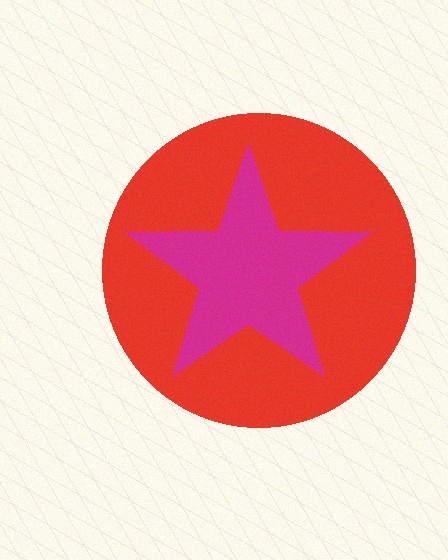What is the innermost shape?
The magenta star.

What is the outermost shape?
The red circle.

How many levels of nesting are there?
2.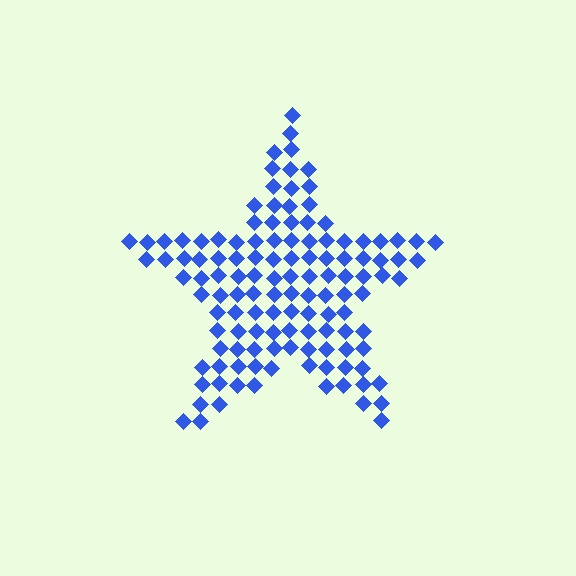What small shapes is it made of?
It is made of small diamonds.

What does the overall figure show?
The overall figure shows a star.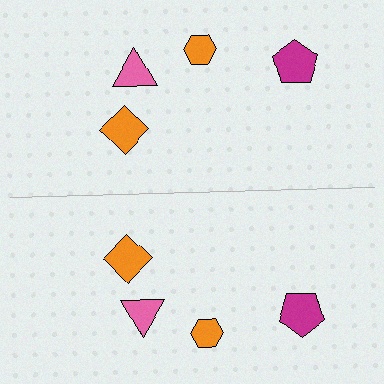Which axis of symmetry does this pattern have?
The pattern has a horizontal axis of symmetry running through the center of the image.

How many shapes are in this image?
There are 8 shapes in this image.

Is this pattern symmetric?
Yes, this pattern has bilateral (reflection) symmetry.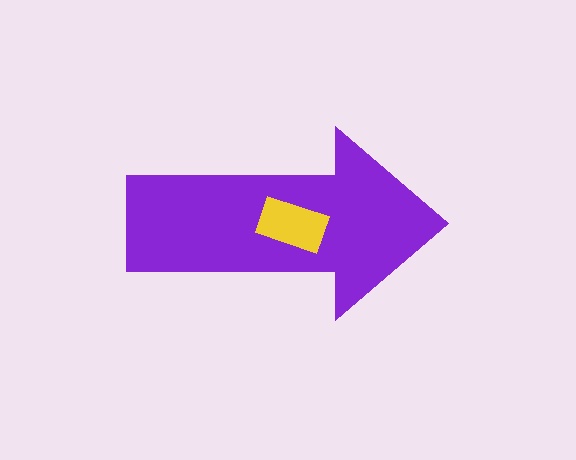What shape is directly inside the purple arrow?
The yellow rectangle.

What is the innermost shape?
The yellow rectangle.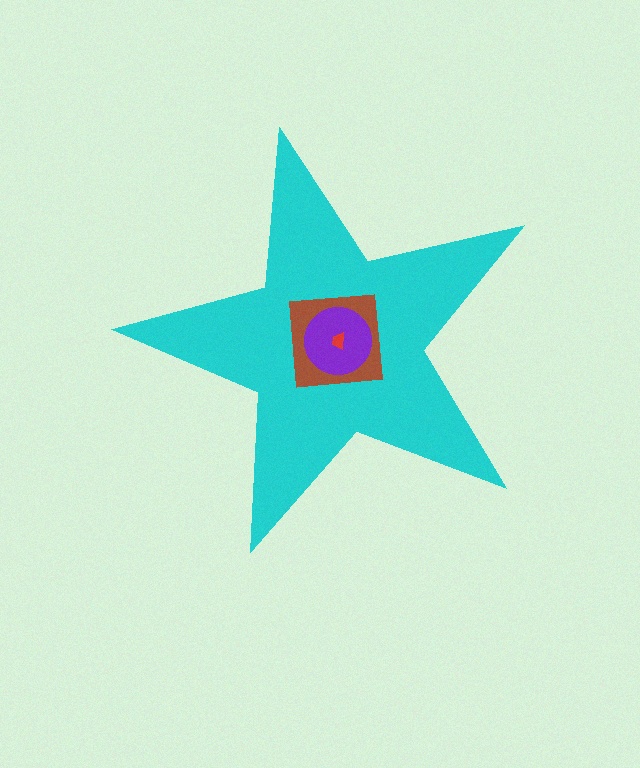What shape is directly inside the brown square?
The purple circle.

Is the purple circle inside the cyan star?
Yes.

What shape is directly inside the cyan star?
The brown square.